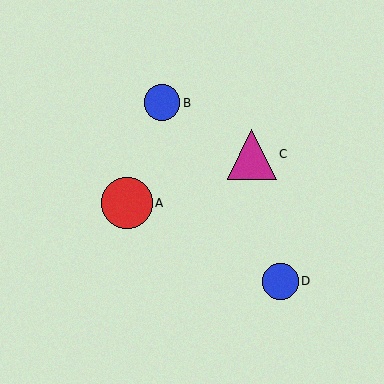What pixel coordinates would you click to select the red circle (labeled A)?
Click at (127, 203) to select the red circle A.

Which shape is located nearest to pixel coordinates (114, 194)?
The red circle (labeled A) at (127, 203) is nearest to that location.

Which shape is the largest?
The red circle (labeled A) is the largest.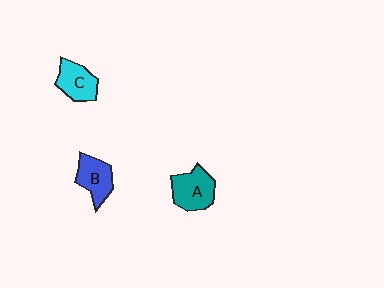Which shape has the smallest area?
Shape C (cyan).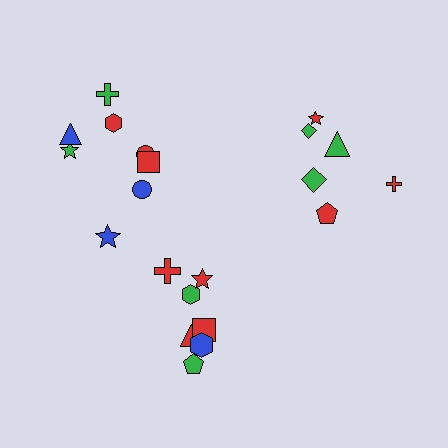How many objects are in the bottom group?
There are 7 objects.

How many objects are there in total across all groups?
There are 21 objects.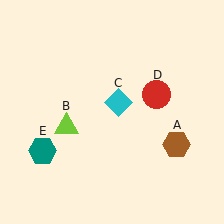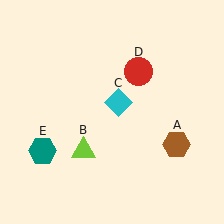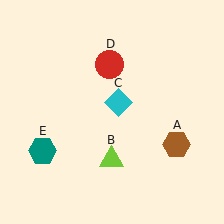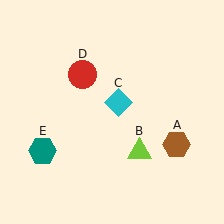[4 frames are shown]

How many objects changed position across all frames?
2 objects changed position: lime triangle (object B), red circle (object D).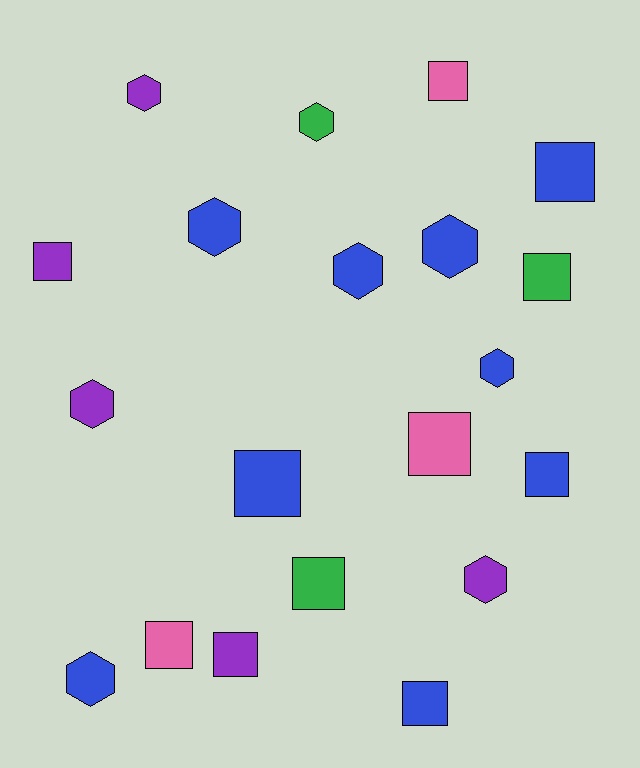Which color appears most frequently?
Blue, with 9 objects.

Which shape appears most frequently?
Square, with 11 objects.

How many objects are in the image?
There are 20 objects.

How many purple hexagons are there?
There are 3 purple hexagons.